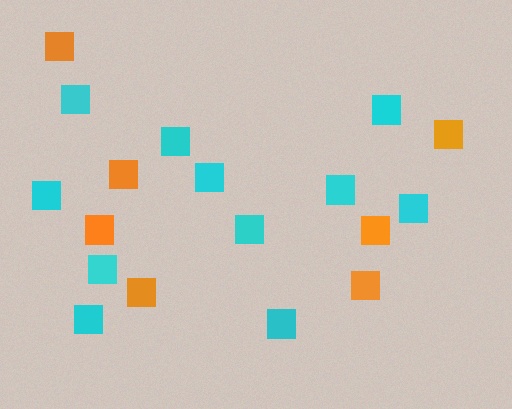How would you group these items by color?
There are 2 groups: one group of orange squares (7) and one group of cyan squares (11).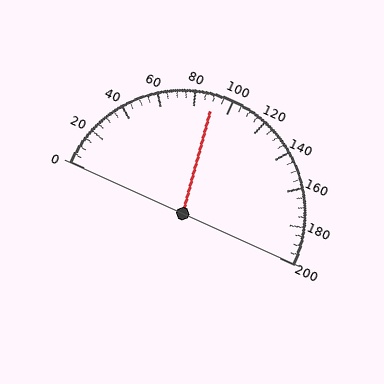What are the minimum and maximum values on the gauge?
The gauge ranges from 0 to 200.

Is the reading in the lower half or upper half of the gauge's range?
The reading is in the lower half of the range (0 to 200).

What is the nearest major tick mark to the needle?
The nearest major tick mark is 80.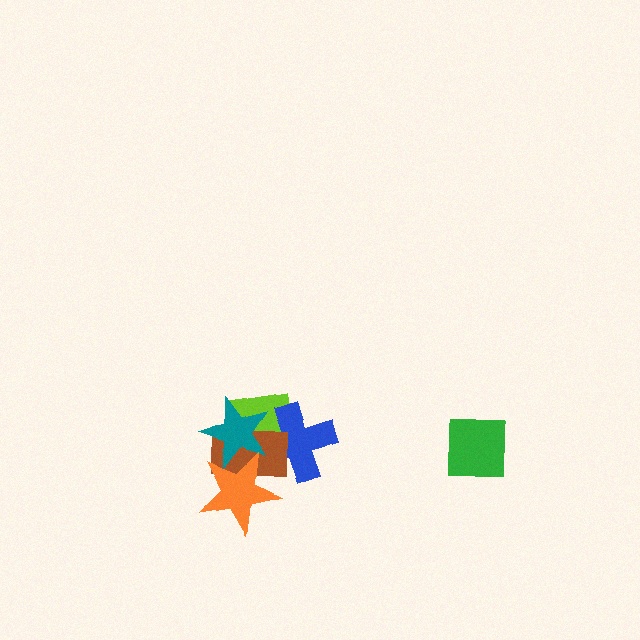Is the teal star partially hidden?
Yes, it is partially covered by another shape.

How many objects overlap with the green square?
0 objects overlap with the green square.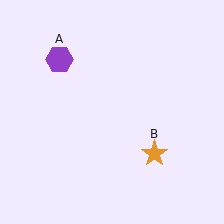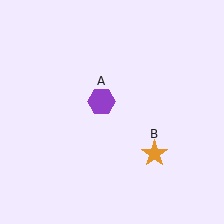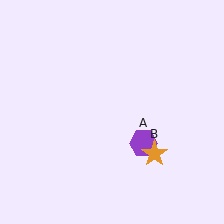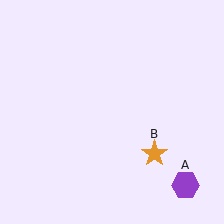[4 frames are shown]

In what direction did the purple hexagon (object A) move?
The purple hexagon (object A) moved down and to the right.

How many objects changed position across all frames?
1 object changed position: purple hexagon (object A).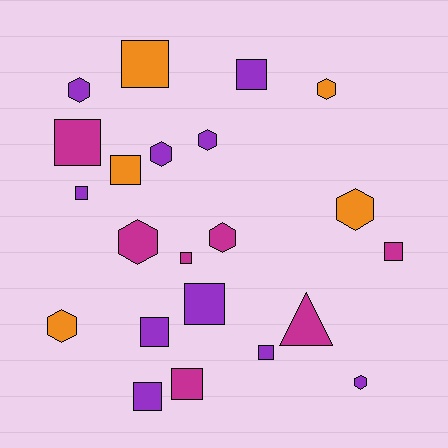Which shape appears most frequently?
Square, with 12 objects.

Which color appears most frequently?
Purple, with 10 objects.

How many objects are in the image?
There are 22 objects.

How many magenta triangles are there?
There is 1 magenta triangle.